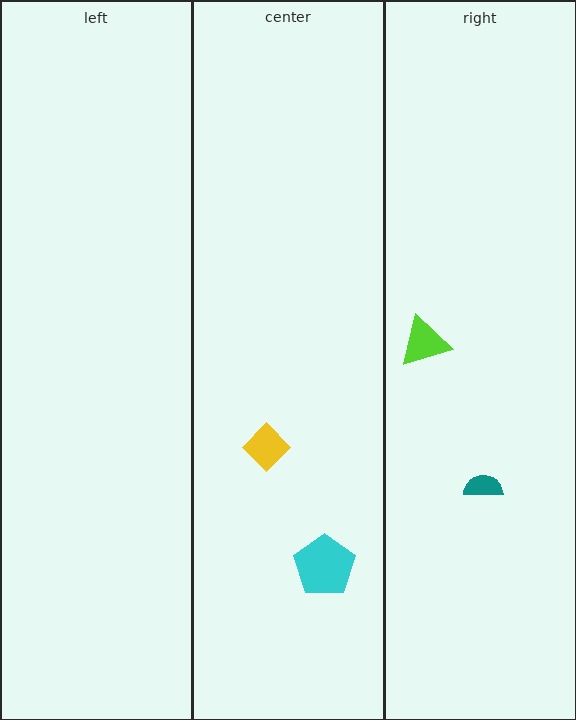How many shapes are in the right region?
2.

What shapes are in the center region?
The cyan pentagon, the yellow diamond.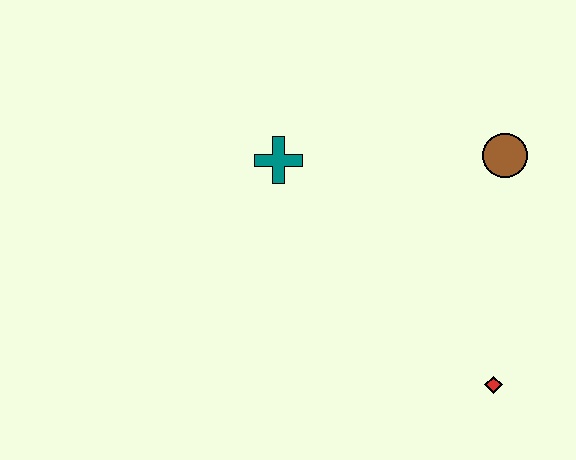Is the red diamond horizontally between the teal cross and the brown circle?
Yes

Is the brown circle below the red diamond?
No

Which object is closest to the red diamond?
The brown circle is closest to the red diamond.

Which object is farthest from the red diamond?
The teal cross is farthest from the red diamond.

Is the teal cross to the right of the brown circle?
No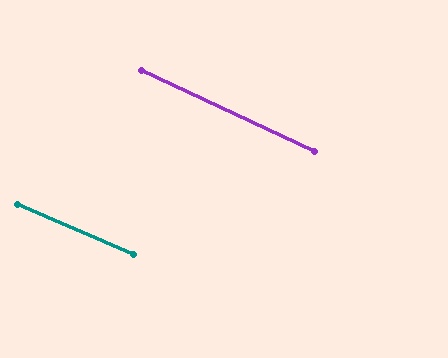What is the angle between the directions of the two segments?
Approximately 1 degree.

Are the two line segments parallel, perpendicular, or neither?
Parallel — their directions differ by only 1.3°.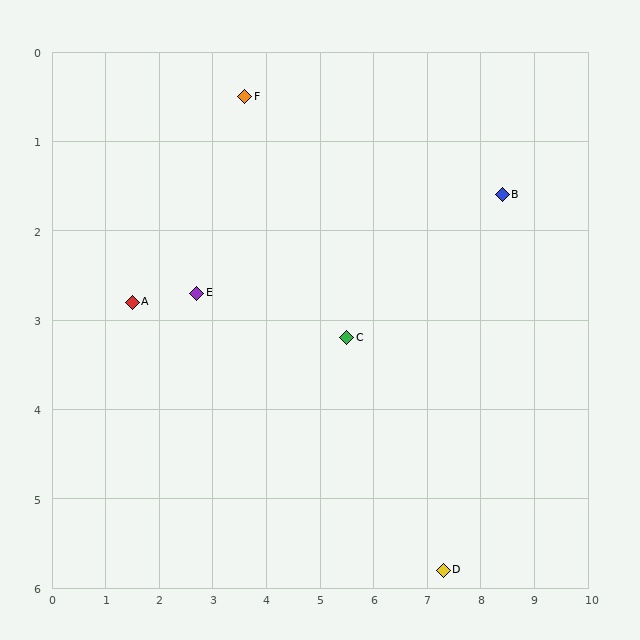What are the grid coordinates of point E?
Point E is at approximately (2.7, 2.7).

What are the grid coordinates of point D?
Point D is at approximately (7.3, 5.8).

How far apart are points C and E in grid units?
Points C and E are about 2.8 grid units apart.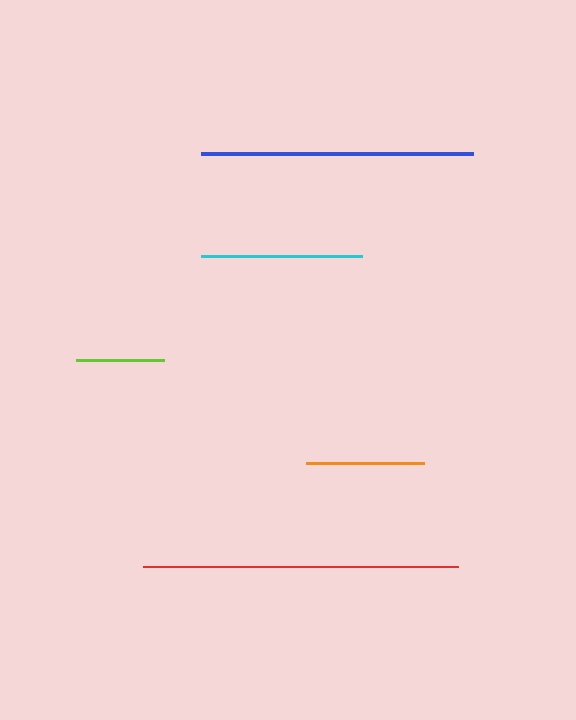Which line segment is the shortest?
The lime line is the shortest at approximately 88 pixels.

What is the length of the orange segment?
The orange segment is approximately 118 pixels long.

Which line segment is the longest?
The red line is the longest at approximately 314 pixels.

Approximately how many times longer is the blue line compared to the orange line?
The blue line is approximately 2.3 times the length of the orange line.